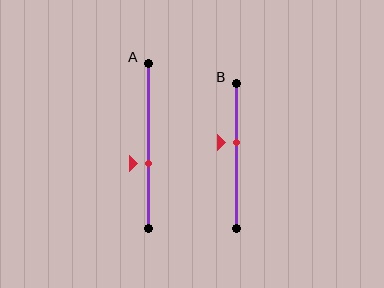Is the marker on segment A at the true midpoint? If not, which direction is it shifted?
No, the marker on segment A is shifted downward by about 11% of the segment length.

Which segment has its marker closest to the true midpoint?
Segment B has its marker closest to the true midpoint.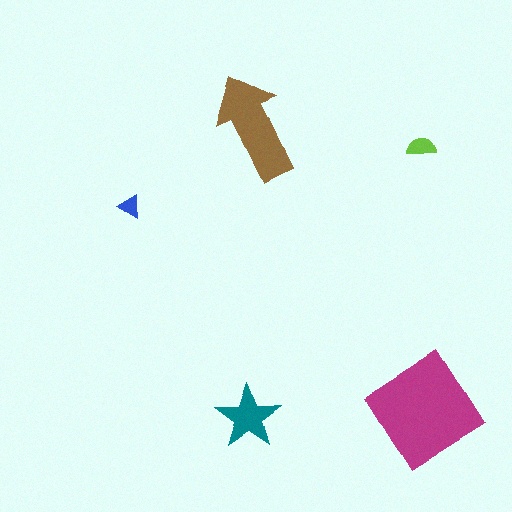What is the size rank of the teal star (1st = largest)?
3rd.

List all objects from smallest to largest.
The blue triangle, the lime semicircle, the teal star, the brown arrow, the magenta diamond.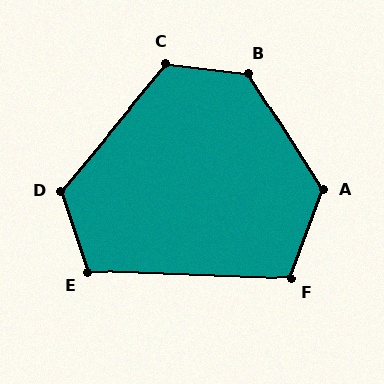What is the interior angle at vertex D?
Approximately 122 degrees (obtuse).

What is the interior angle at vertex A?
Approximately 127 degrees (obtuse).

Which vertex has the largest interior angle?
B, at approximately 130 degrees.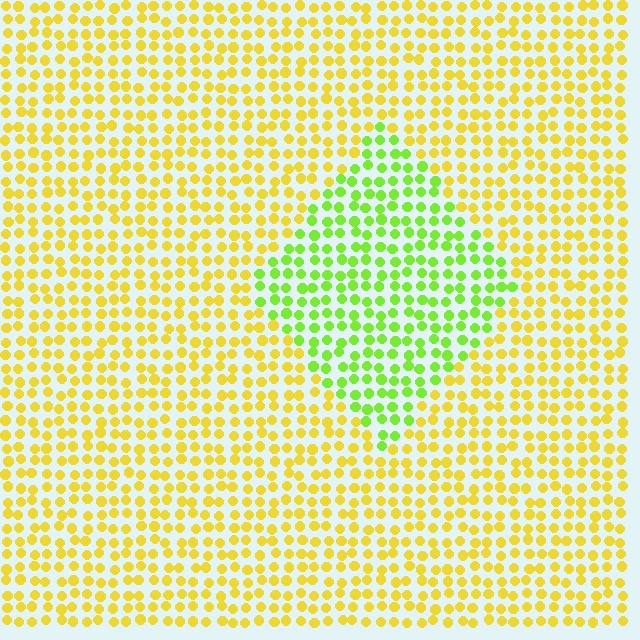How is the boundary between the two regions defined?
The boundary is defined purely by a slight shift in hue (about 45 degrees). Spacing, size, and orientation are identical on both sides.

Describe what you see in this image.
The image is filled with small yellow elements in a uniform arrangement. A diamond-shaped region is visible where the elements are tinted to a slightly different hue, forming a subtle color boundary.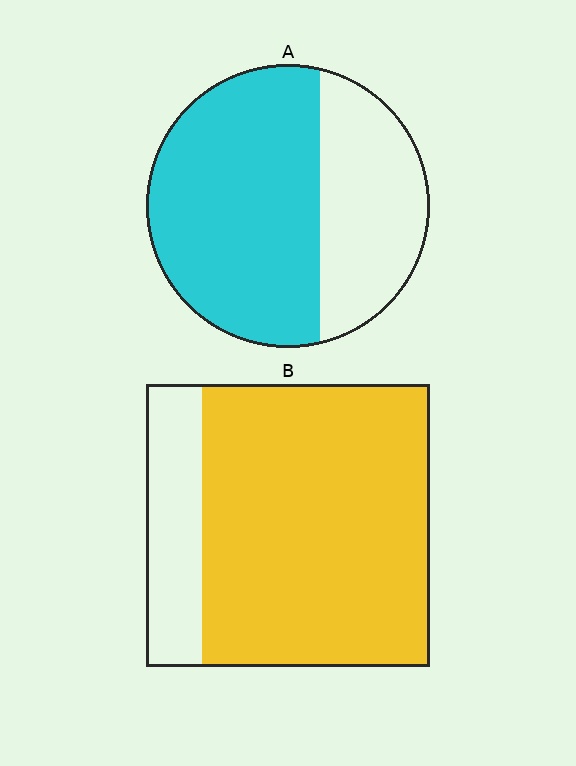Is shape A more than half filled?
Yes.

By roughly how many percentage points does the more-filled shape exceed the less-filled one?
By roughly 15 percentage points (B over A).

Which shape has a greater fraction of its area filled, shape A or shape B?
Shape B.